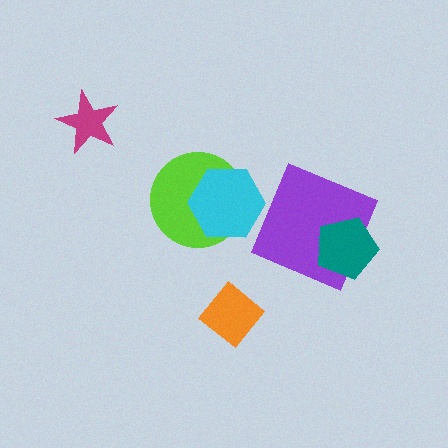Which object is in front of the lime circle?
The cyan hexagon is in front of the lime circle.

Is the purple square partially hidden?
Yes, it is partially covered by another shape.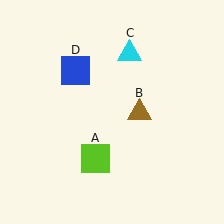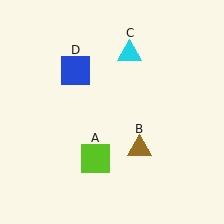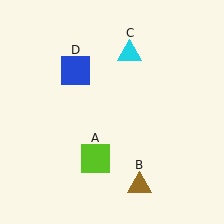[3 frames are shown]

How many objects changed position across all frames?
1 object changed position: brown triangle (object B).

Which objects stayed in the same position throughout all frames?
Lime square (object A) and cyan triangle (object C) and blue square (object D) remained stationary.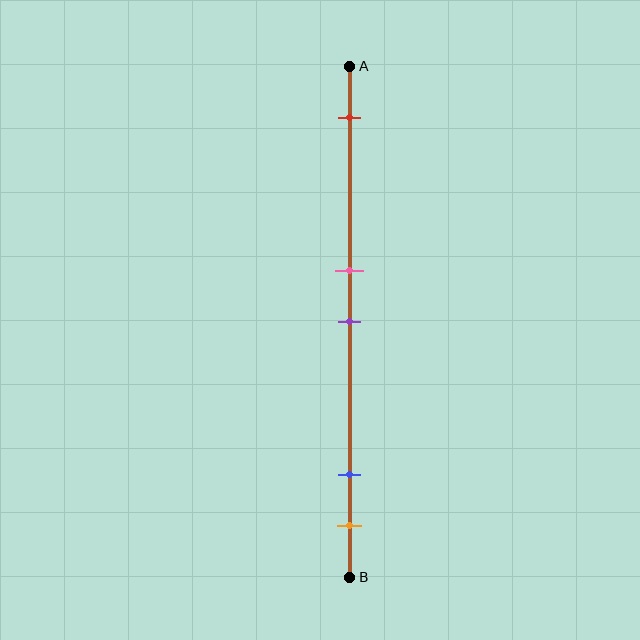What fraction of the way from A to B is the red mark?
The red mark is approximately 10% (0.1) of the way from A to B.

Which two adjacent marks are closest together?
The pink and purple marks are the closest adjacent pair.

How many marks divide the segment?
There are 5 marks dividing the segment.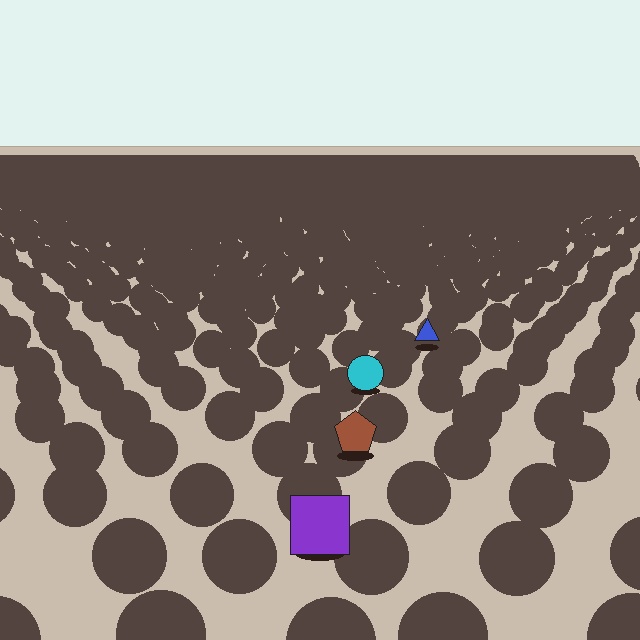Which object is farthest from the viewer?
The blue triangle is farthest from the viewer. It appears smaller and the ground texture around it is denser.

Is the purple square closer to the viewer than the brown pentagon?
Yes. The purple square is closer — you can tell from the texture gradient: the ground texture is coarser near it.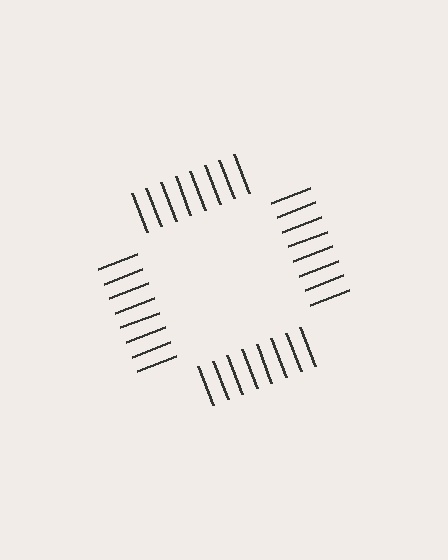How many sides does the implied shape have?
4 sides — the line-ends trace a square.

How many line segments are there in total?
32 — 8 along each of the 4 edges.